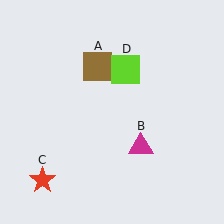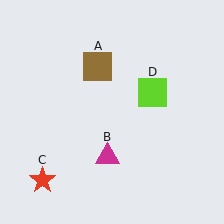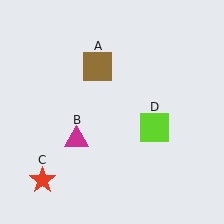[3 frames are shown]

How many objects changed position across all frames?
2 objects changed position: magenta triangle (object B), lime square (object D).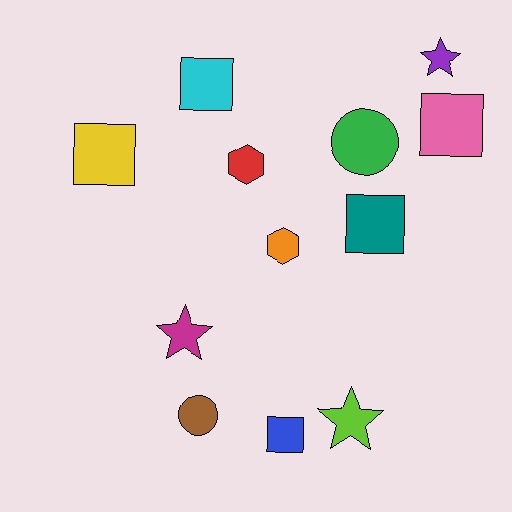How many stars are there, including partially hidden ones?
There are 3 stars.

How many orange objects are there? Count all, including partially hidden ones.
There is 1 orange object.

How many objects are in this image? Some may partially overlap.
There are 12 objects.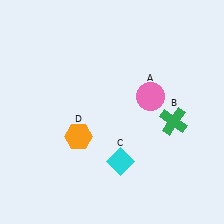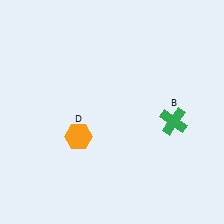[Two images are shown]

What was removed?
The pink circle (A), the cyan diamond (C) were removed in Image 2.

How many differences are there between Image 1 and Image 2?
There are 2 differences between the two images.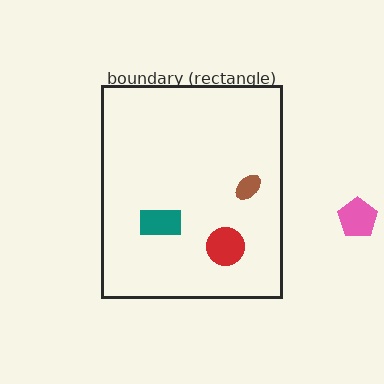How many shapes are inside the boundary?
3 inside, 1 outside.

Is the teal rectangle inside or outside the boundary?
Inside.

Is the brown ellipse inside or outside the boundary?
Inside.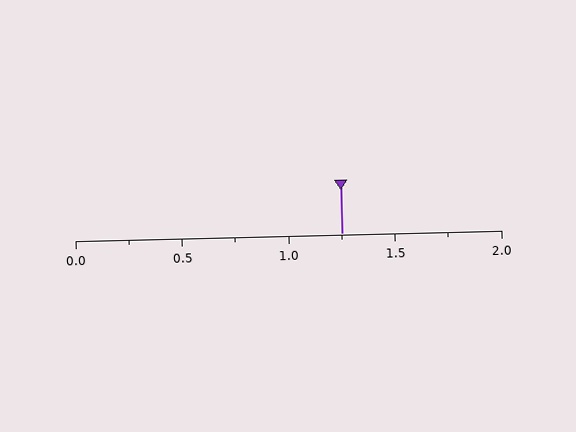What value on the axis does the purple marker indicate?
The marker indicates approximately 1.25.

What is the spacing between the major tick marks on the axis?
The major ticks are spaced 0.5 apart.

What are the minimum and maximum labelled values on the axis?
The axis runs from 0.0 to 2.0.